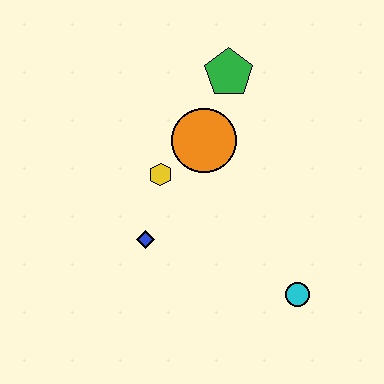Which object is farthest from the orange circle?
The cyan circle is farthest from the orange circle.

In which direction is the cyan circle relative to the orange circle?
The cyan circle is below the orange circle.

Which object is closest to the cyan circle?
The blue diamond is closest to the cyan circle.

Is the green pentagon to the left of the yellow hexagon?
No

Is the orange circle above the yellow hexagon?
Yes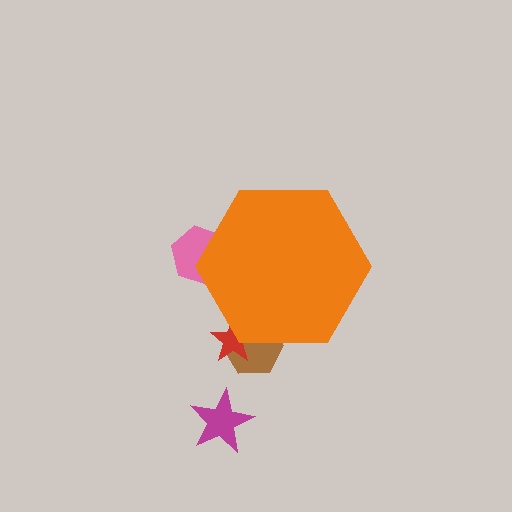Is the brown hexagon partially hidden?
Yes, the brown hexagon is partially hidden behind the orange hexagon.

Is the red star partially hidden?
Yes, the red star is partially hidden behind the orange hexagon.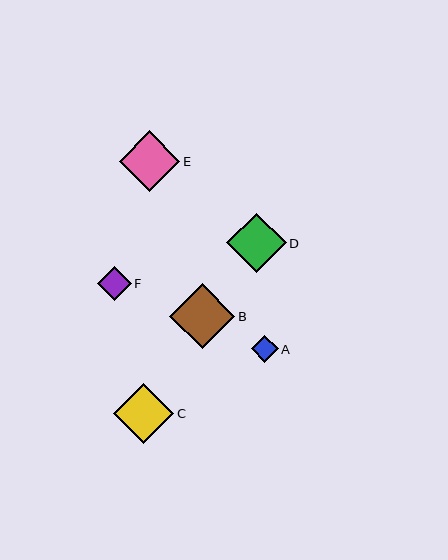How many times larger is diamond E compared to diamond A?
Diamond E is approximately 2.2 times the size of diamond A.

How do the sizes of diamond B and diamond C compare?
Diamond B and diamond C are approximately the same size.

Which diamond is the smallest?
Diamond A is the smallest with a size of approximately 27 pixels.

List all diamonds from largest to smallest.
From largest to smallest: B, C, E, D, F, A.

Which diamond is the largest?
Diamond B is the largest with a size of approximately 65 pixels.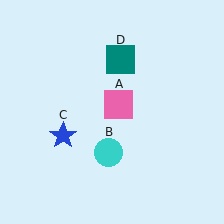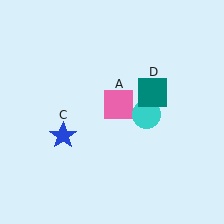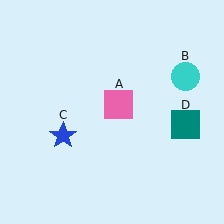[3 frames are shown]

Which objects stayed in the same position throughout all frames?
Pink square (object A) and blue star (object C) remained stationary.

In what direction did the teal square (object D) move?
The teal square (object D) moved down and to the right.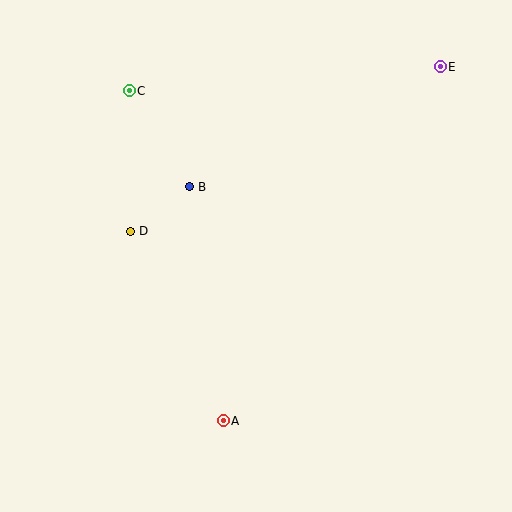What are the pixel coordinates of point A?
Point A is at (223, 421).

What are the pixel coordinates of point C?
Point C is at (129, 91).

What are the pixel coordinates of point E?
Point E is at (440, 67).